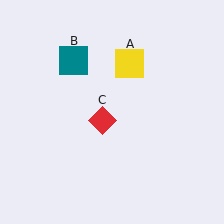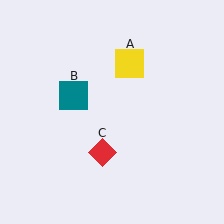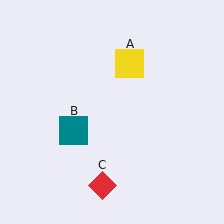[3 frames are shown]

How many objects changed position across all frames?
2 objects changed position: teal square (object B), red diamond (object C).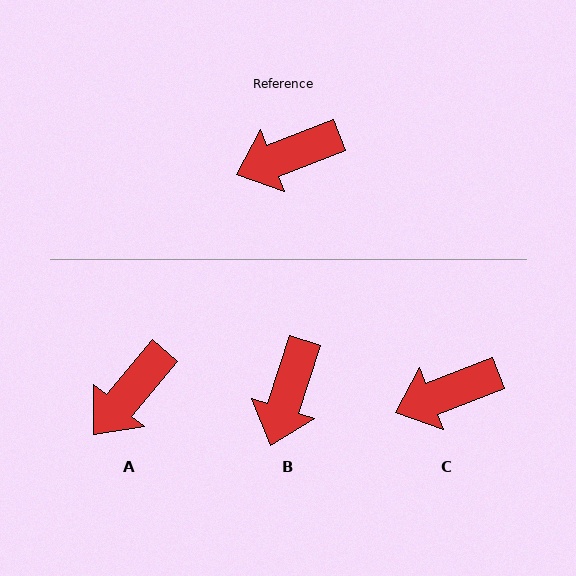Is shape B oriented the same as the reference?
No, it is off by about 51 degrees.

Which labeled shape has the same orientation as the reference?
C.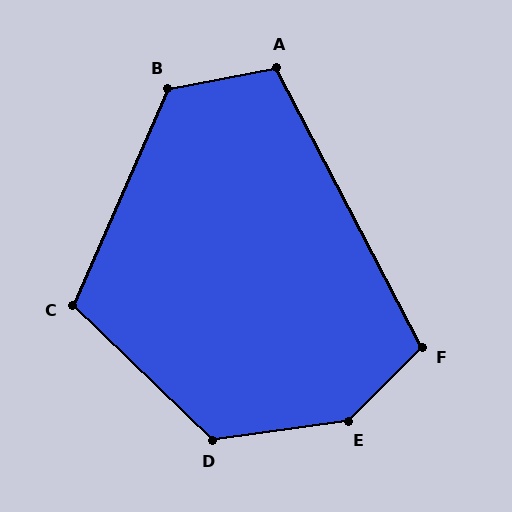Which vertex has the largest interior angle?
E, at approximately 143 degrees.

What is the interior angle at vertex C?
Approximately 111 degrees (obtuse).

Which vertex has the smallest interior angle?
A, at approximately 107 degrees.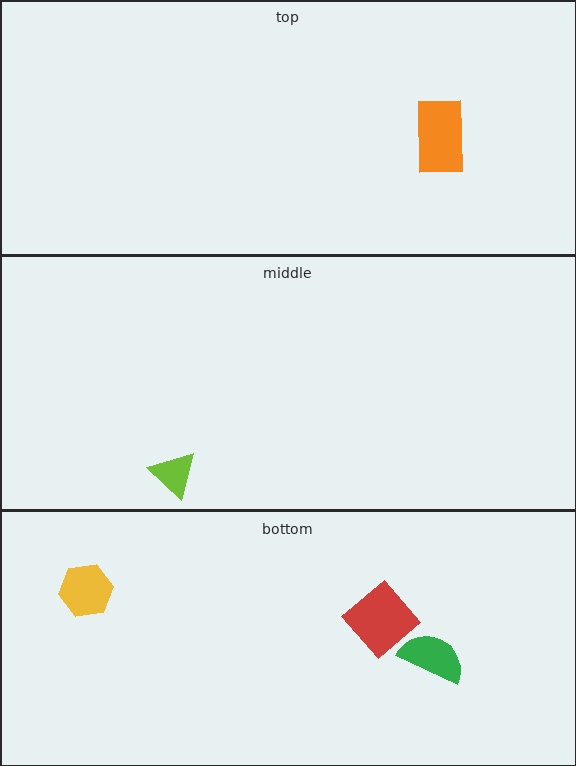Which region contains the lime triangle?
The middle region.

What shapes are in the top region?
The orange rectangle.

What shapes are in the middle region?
The lime triangle.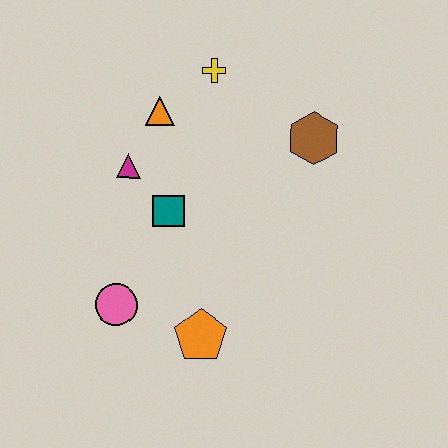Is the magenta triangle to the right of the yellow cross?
No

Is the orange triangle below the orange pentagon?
No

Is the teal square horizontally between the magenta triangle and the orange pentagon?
Yes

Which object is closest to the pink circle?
The orange pentagon is closest to the pink circle.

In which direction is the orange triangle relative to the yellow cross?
The orange triangle is to the left of the yellow cross.